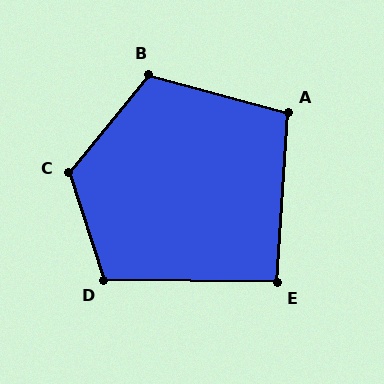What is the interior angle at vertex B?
Approximately 114 degrees (obtuse).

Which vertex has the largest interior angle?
C, at approximately 123 degrees.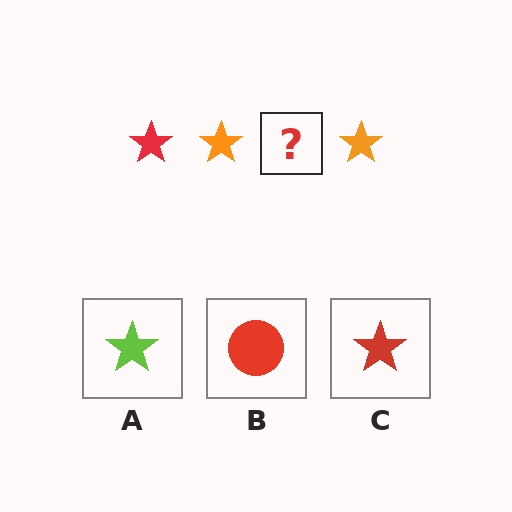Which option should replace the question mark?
Option C.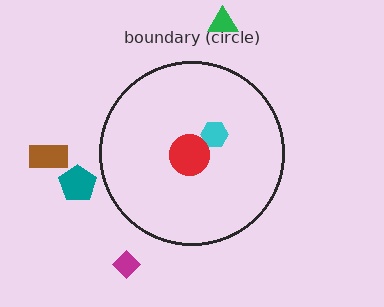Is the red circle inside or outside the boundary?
Inside.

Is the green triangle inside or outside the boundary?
Outside.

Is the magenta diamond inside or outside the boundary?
Outside.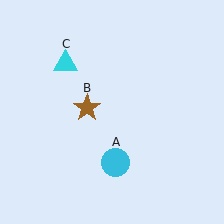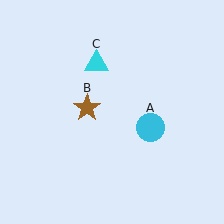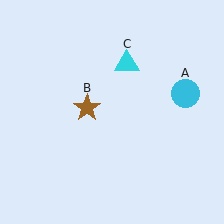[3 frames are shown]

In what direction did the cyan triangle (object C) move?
The cyan triangle (object C) moved right.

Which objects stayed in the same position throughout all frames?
Brown star (object B) remained stationary.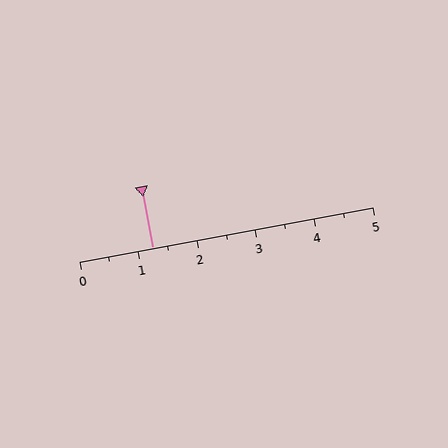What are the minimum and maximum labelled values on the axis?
The axis runs from 0 to 5.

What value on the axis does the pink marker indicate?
The marker indicates approximately 1.2.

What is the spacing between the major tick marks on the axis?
The major ticks are spaced 1 apart.